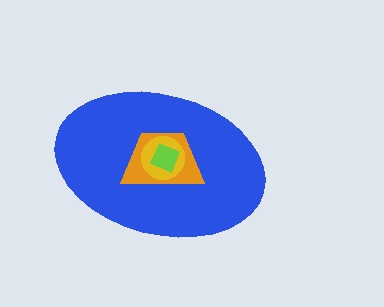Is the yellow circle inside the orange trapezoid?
Yes.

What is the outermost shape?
The blue ellipse.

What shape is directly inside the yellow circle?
The lime diamond.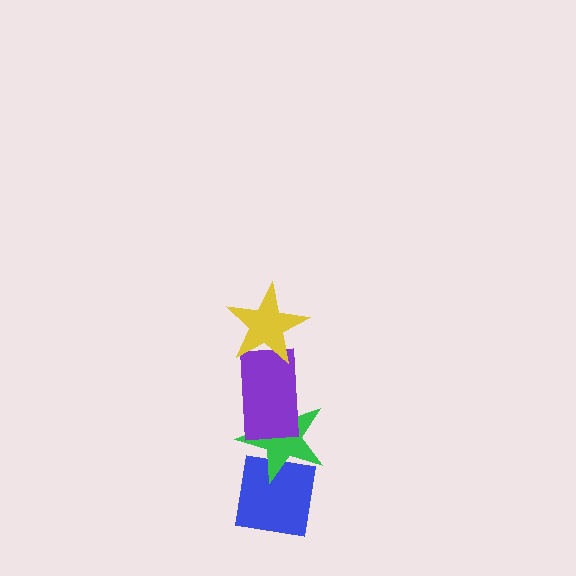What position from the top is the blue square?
The blue square is 4th from the top.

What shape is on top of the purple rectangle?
The yellow star is on top of the purple rectangle.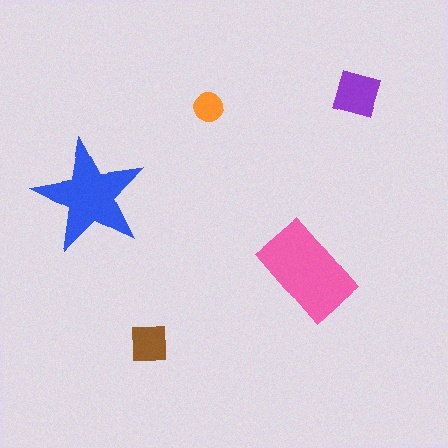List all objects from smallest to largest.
The orange circle, the brown square, the purple diamond, the blue star, the pink rectangle.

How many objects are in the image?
There are 5 objects in the image.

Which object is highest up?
The purple diamond is topmost.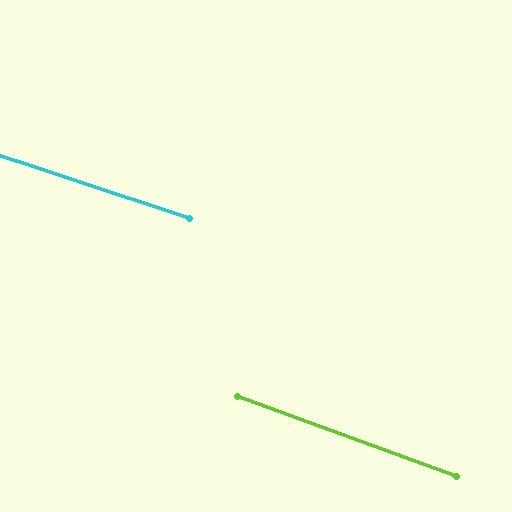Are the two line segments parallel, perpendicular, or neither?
Parallel — their directions differ by only 1.9°.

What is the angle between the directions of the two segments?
Approximately 2 degrees.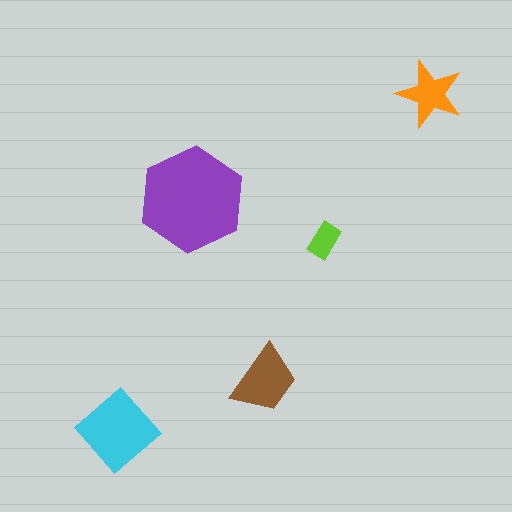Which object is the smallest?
The lime rectangle.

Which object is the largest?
The purple hexagon.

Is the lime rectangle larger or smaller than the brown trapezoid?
Smaller.